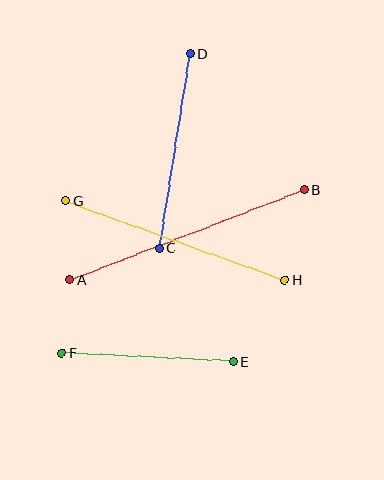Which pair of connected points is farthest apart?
Points A and B are farthest apart.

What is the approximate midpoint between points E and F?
The midpoint is at approximately (148, 358) pixels.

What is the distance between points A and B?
The distance is approximately 251 pixels.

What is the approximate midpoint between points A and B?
The midpoint is at approximately (187, 235) pixels.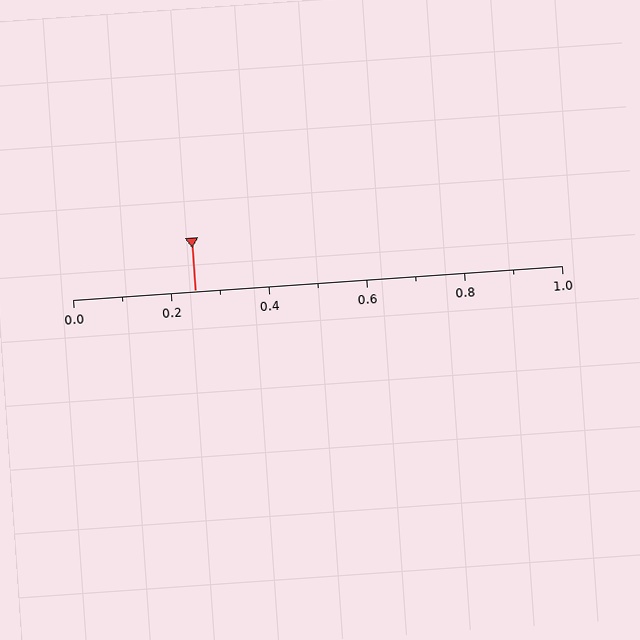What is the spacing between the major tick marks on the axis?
The major ticks are spaced 0.2 apart.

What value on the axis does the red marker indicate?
The marker indicates approximately 0.25.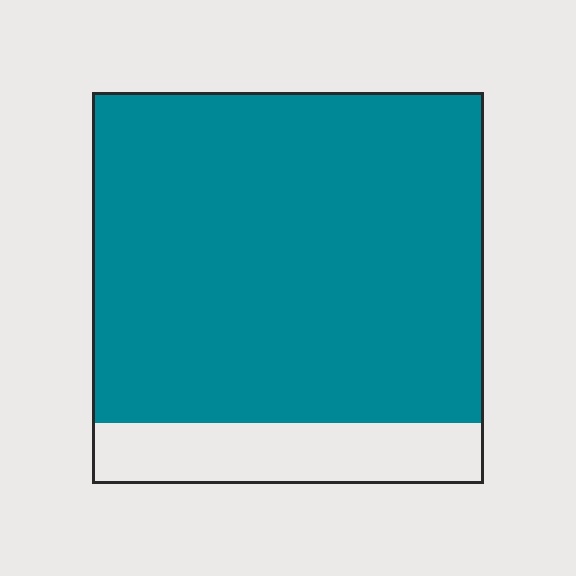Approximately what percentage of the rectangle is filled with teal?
Approximately 85%.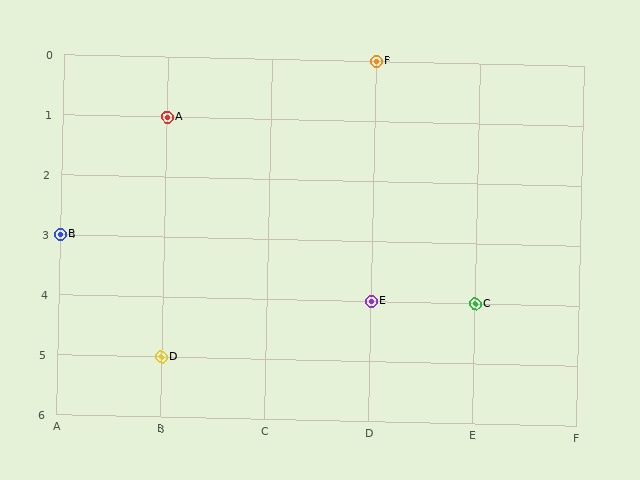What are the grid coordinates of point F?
Point F is at grid coordinates (D, 0).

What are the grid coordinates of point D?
Point D is at grid coordinates (B, 5).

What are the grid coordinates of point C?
Point C is at grid coordinates (E, 4).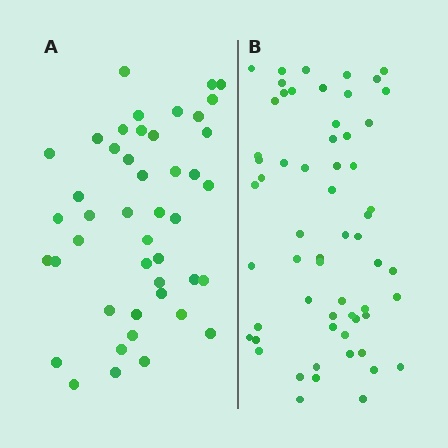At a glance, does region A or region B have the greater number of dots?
Region B (the right region) has more dots.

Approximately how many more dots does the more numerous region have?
Region B has approximately 15 more dots than region A.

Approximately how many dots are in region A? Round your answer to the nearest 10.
About 40 dots. (The exact count is 45, which rounds to 40.)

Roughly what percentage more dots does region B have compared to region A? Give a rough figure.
About 35% more.